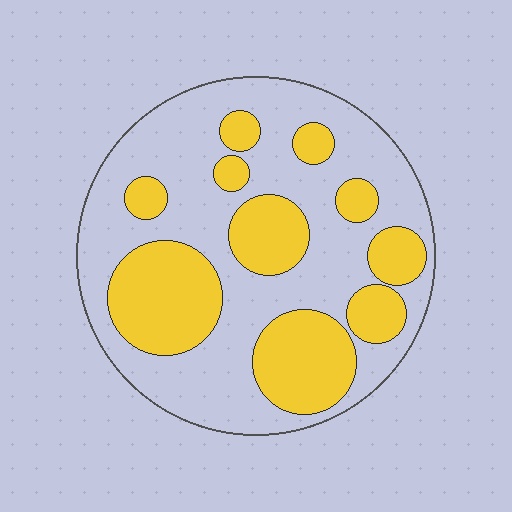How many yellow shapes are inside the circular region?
10.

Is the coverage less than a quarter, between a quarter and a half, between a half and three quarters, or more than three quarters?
Between a quarter and a half.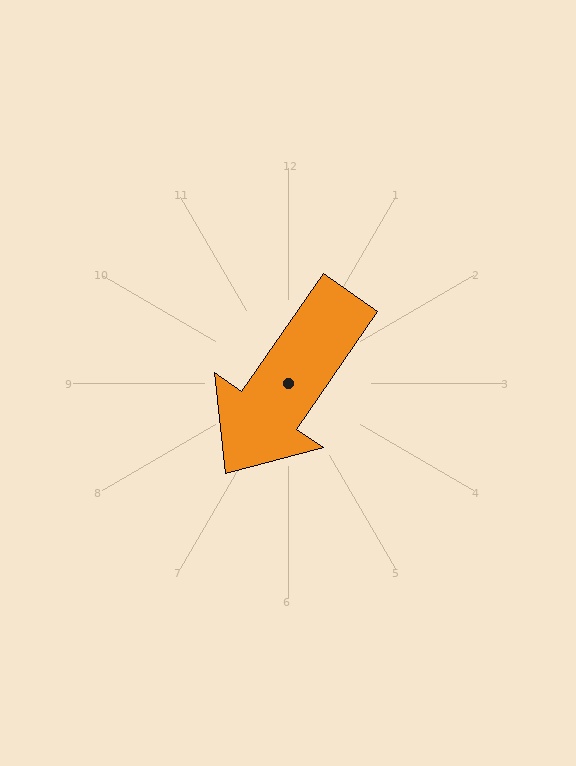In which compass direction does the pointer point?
Southwest.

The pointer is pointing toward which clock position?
Roughly 7 o'clock.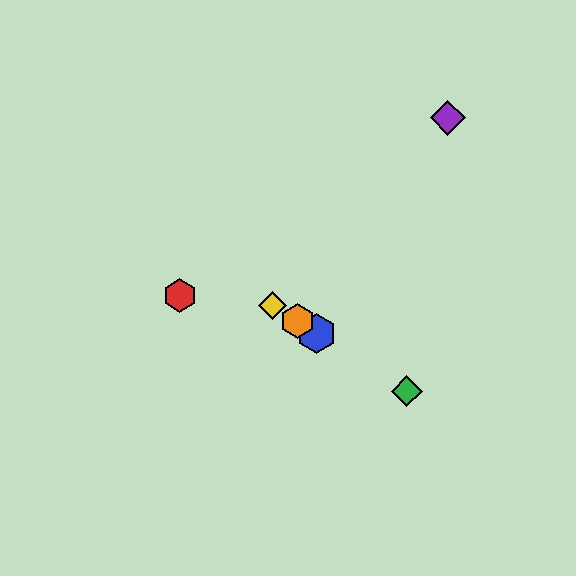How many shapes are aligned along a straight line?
4 shapes (the blue hexagon, the green diamond, the yellow diamond, the orange hexagon) are aligned along a straight line.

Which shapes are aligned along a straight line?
The blue hexagon, the green diamond, the yellow diamond, the orange hexagon are aligned along a straight line.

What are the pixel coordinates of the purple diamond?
The purple diamond is at (448, 118).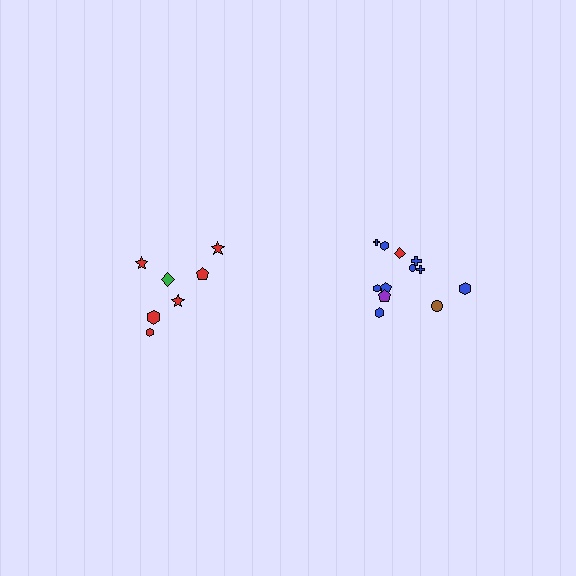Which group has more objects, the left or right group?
The right group.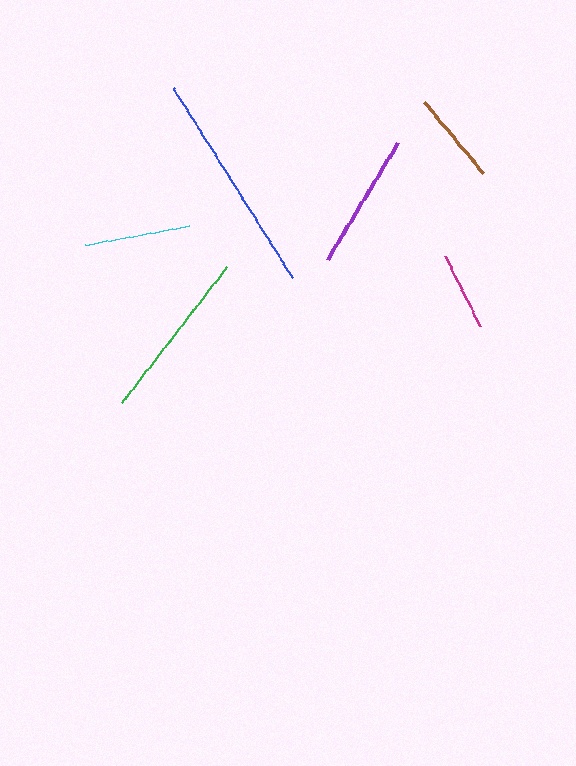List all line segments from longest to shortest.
From longest to shortest: blue, green, purple, cyan, brown, magenta.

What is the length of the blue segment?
The blue segment is approximately 225 pixels long.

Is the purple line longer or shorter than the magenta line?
The purple line is longer than the magenta line.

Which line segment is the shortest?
The magenta line is the shortest at approximately 79 pixels.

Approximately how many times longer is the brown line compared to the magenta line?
The brown line is approximately 1.2 times the length of the magenta line.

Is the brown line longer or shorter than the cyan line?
The cyan line is longer than the brown line.